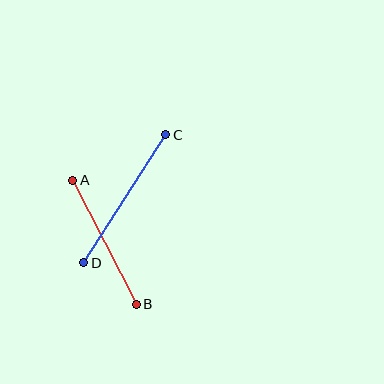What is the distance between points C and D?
The distance is approximately 152 pixels.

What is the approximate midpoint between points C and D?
The midpoint is at approximately (125, 199) pixels.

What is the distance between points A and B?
The distance is approximately 139 pixels.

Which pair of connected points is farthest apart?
Points C and D are farthest apart.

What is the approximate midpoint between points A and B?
The midpoint is at approximately (104, 242) pixels.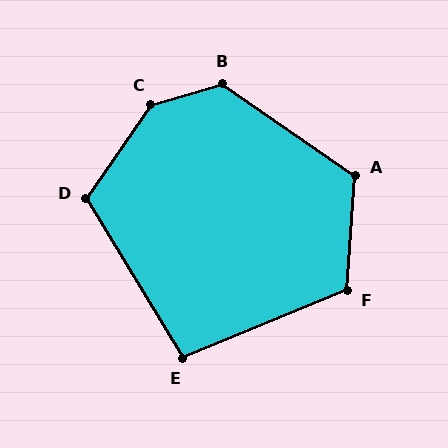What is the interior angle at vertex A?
Approximately 121 degrees (obtuse).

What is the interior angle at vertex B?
Approximately 129 degrees (obtuse).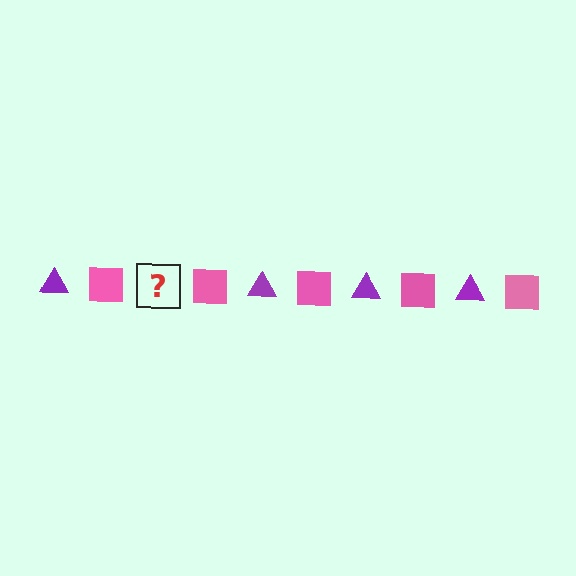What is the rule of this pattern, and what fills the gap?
The rule is that the pattern alternates between purple triangle and pink square. The gap should be filled with a purple triangle.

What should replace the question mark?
The question mark should be replaced with a purple triangle.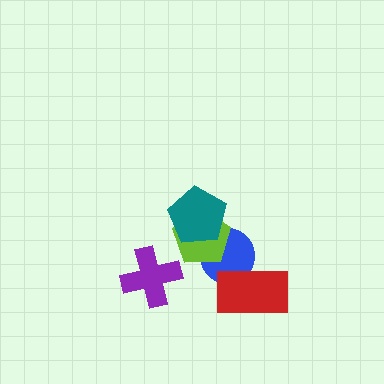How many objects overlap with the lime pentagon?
2 objects overlap with the lime pentagon.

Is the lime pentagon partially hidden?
Yes, it is partially covered by another shape.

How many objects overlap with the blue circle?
3 objects overlap with the blue circle.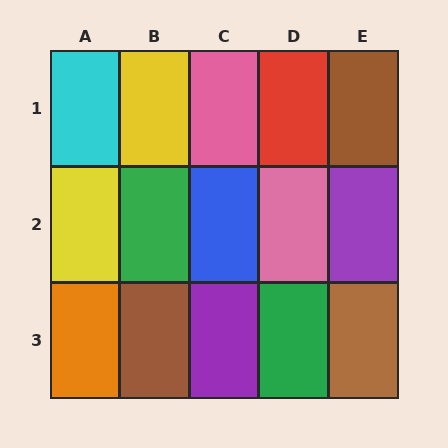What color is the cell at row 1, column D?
Red.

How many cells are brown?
3 cells are brown.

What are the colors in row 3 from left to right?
Orange, brown, purple, green, brown.